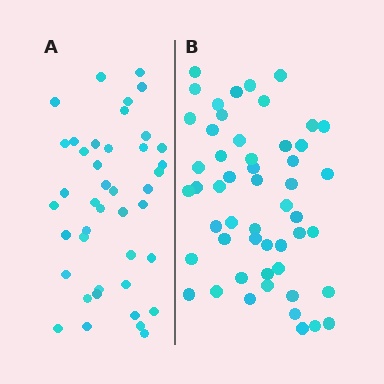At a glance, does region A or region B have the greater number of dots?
Region B (the right region) has more dots.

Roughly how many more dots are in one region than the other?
Region B has roughly 10 or so more dots than region A.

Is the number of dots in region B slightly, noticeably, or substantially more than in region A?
Region B has only slightly more — the two regions are fairly close. The ratio is roughly 1.2 to 1.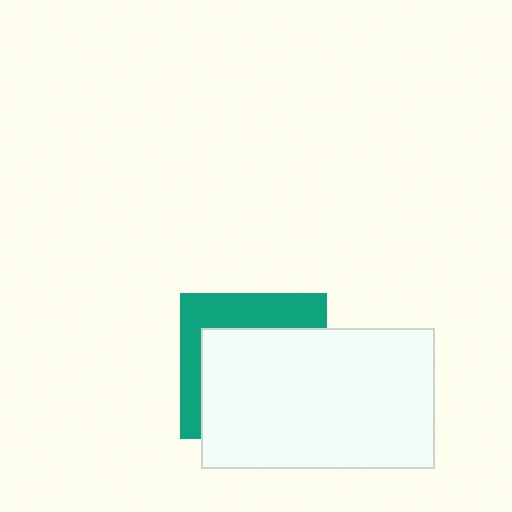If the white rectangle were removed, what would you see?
You would see the complete teal square.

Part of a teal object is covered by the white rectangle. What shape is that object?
It is a square.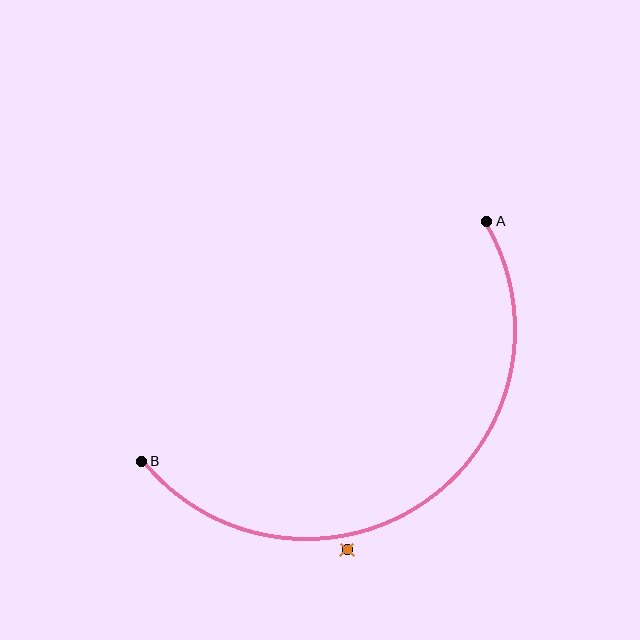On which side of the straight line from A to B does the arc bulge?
The arc bulges below and to the right of the straight line connecting A and B.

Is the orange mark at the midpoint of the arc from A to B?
No — the orange mark does not lie on the arc at all. It sits slightly outside the curve.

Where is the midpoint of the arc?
The arc midpoint is the point on the curve farthest from the straight line joining A and B. It sits below and to the right of that line.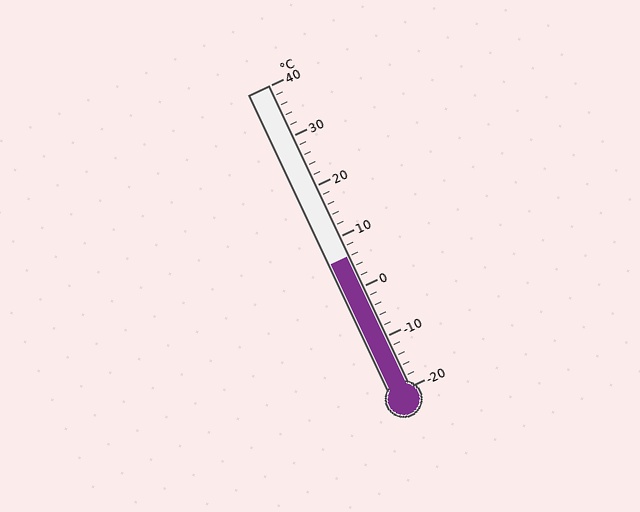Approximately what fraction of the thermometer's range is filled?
The thermometer is filled to approximately 45% of its range.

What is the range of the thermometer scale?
The thermometer scale ranges from -20°C to 40°C.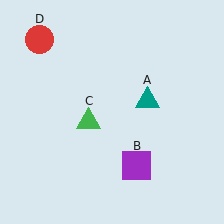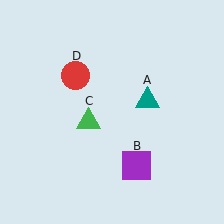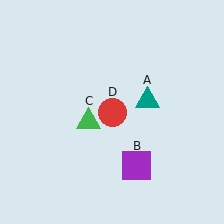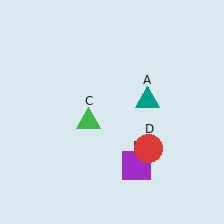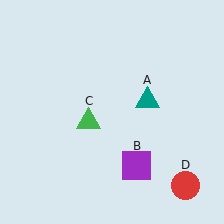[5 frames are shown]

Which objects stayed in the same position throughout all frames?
Teal triangle (object A) and purple square (object B) and green triangle (object C) remained stationary.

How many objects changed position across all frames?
1 object changed position: red circle (object D).